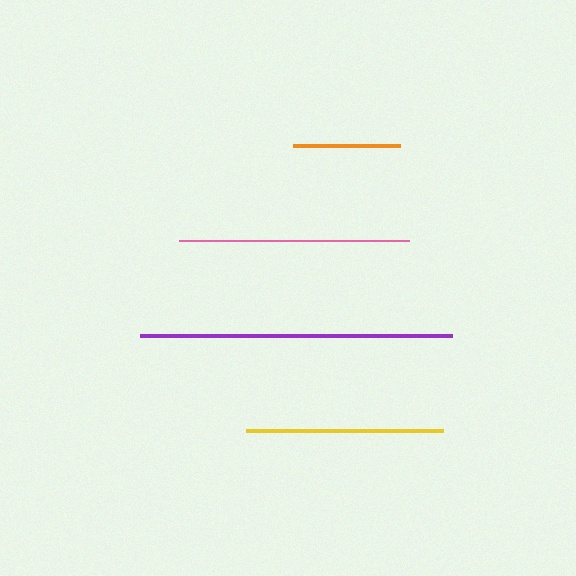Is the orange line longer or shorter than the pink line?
The pink line is longer than the orange line.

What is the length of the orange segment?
The orange segment is approximately 107 pixels long.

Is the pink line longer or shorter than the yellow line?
The pink line is longer than the yellow line.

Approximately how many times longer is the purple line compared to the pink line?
The purple line is approximately 1.4 times the length of the pink line.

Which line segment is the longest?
The purple line is the longest at approximately 312 pixels.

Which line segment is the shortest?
The orange line is the shortest at approximately 107 pixels.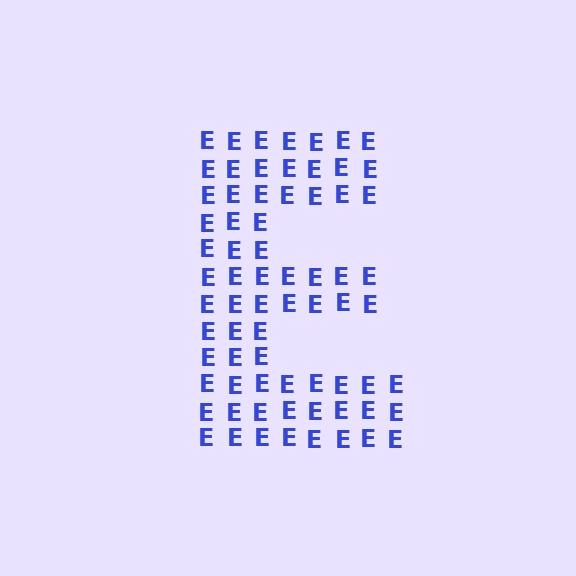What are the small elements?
The small elements are letter E's.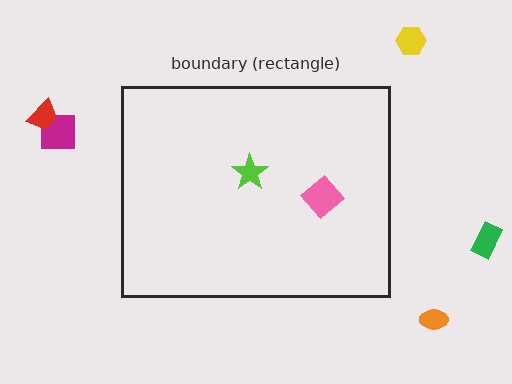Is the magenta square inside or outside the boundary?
Outside.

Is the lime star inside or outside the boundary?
Inside.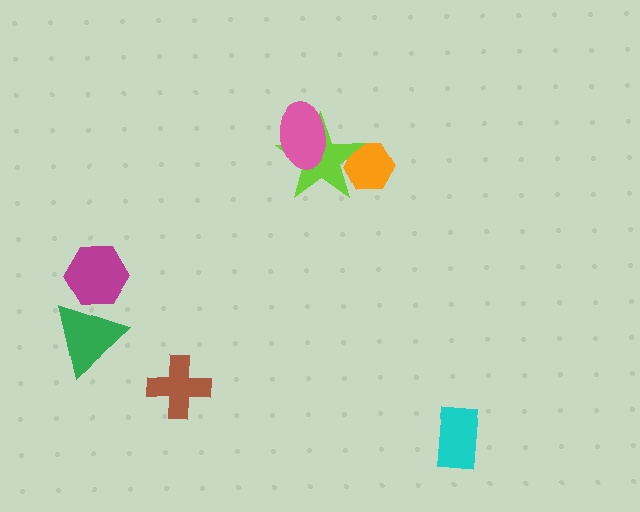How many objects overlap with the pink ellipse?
1 object overlaps with the pink ellipse.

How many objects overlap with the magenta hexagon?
1 object overlaps with the magenta hexagon.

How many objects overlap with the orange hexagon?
1 object overlaps with the orange hexagon.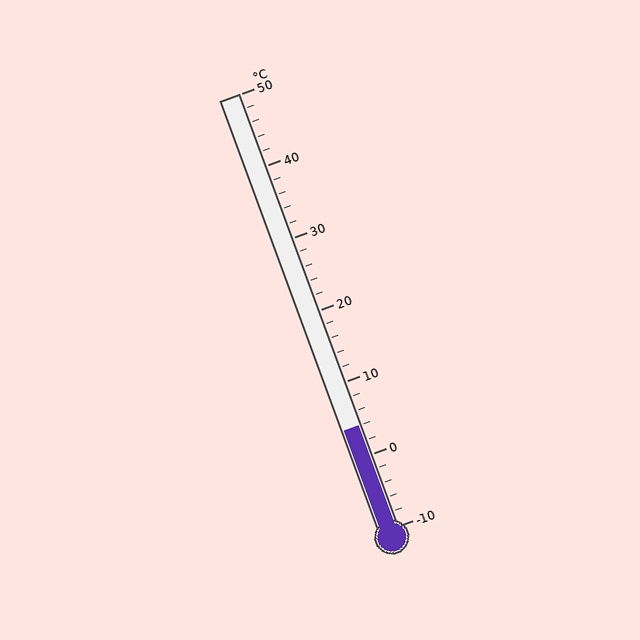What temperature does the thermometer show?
The thermometer shows approximately 4°C.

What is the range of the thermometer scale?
The thermometer scale ranges from -10°C to 50°C.